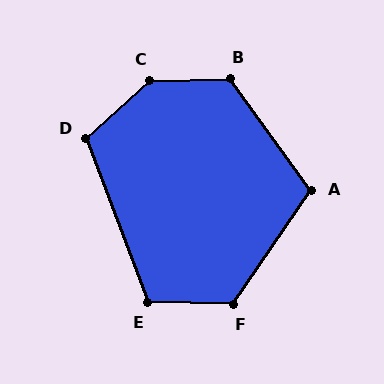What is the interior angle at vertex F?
Approximately 124 degrees (obtuse).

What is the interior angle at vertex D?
Approximately 111 degrees (obtuse).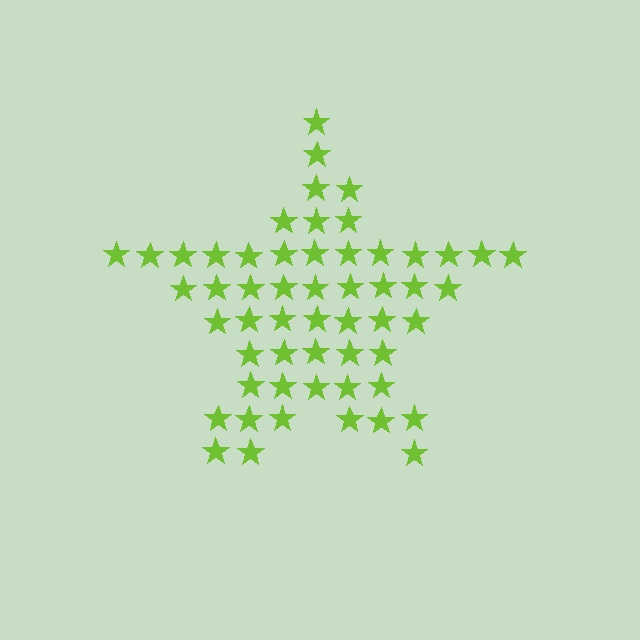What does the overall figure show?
The overall figure shows a star.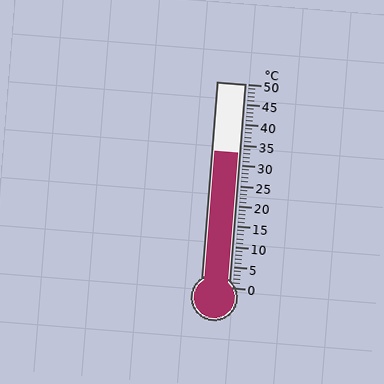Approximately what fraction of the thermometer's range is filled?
The thermometer is filled to approximately 65% of its range.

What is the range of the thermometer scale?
The thermometer scale ranges from 0°C to 50°C.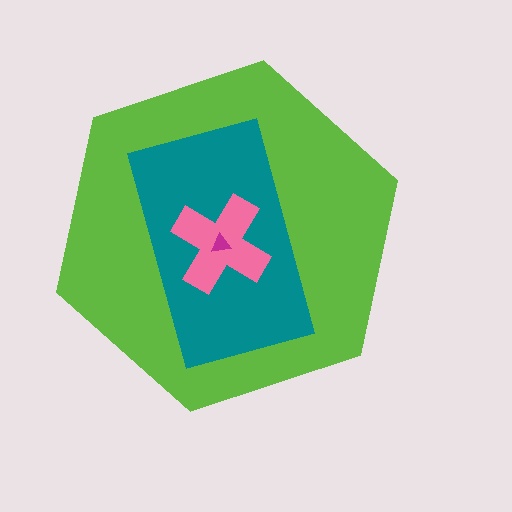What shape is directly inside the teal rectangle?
The pink cross.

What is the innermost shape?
The magenta triangle.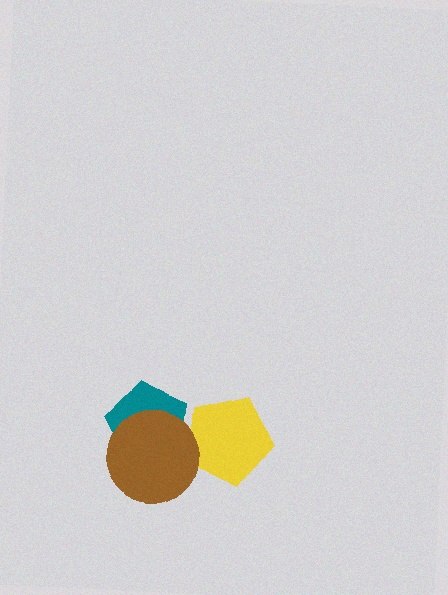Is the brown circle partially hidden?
No, no other shape covers it.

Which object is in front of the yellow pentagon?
The brown circle is in front of the yellow pentagon.